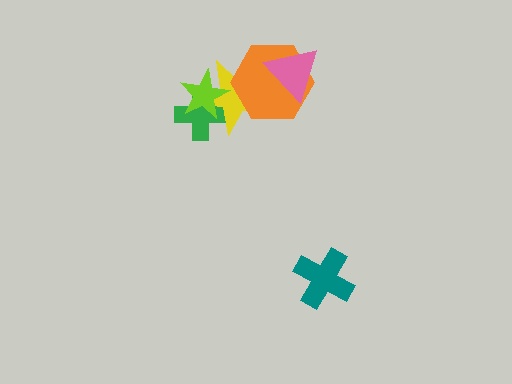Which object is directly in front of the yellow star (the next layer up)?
The lime star is directly in front of the yellow star.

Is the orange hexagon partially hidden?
Yes, it is partially covered by another shape.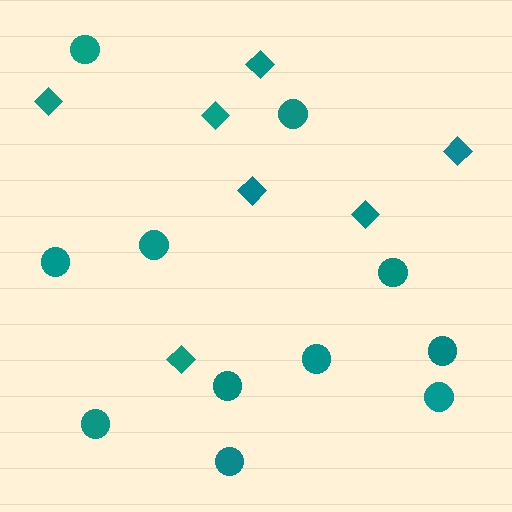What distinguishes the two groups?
There are 2 groups: one group of diamonds (7) and one group of circles (11).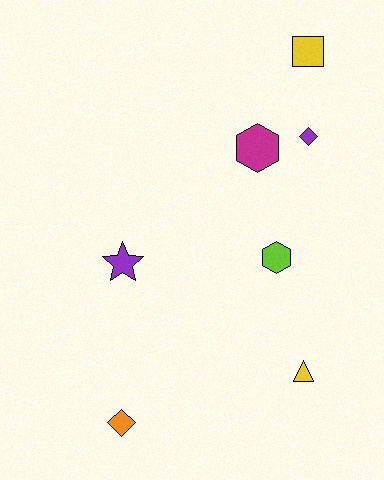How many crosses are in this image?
There are no crosses.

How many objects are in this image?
There are 7 objects.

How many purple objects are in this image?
There are 2 purple objects.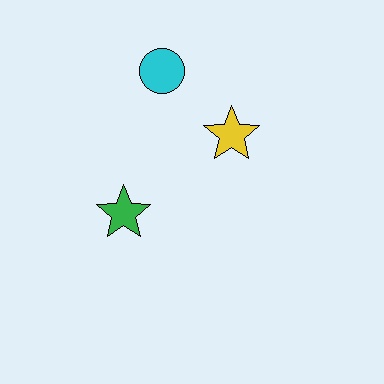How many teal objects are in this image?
There are no teal objects.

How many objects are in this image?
There are 3 objects.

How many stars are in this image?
There are 2 stars.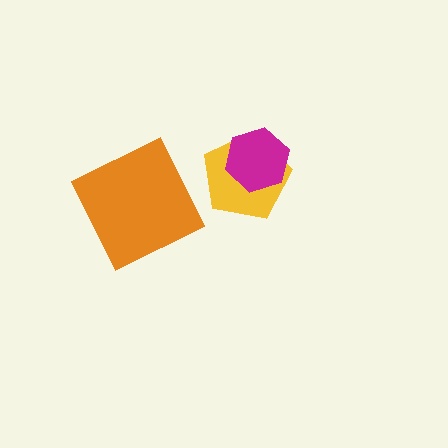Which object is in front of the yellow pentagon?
The magenta hexagon is in front of the yellow pentagon.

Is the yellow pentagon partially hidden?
Yes, it is partially covered by another shape.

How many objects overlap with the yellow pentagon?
1 object overlaps with the yellow pentagon.